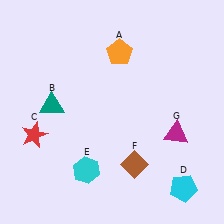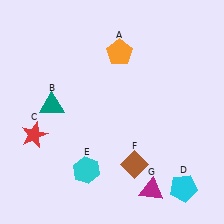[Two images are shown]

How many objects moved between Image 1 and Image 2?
1 object moved between the two images.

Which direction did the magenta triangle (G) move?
The magenta triangle (G) moved down.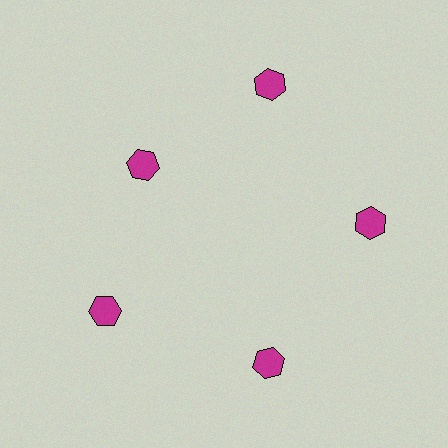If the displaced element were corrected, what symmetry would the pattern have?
It would have 5-fold rotational symmetry — the pattern would map onto itself every 72 degrees.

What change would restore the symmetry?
The symmetry would be restored by moving it outward, back onto the ring so that all 5 hexagons sit at equal angles and equal distance from the center.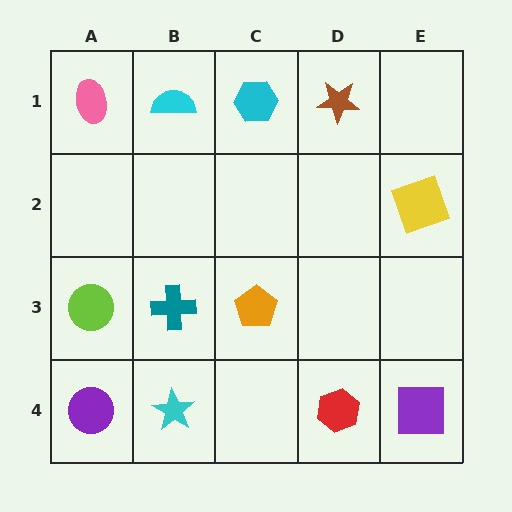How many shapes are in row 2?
1 shape.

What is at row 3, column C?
An orange pentagon.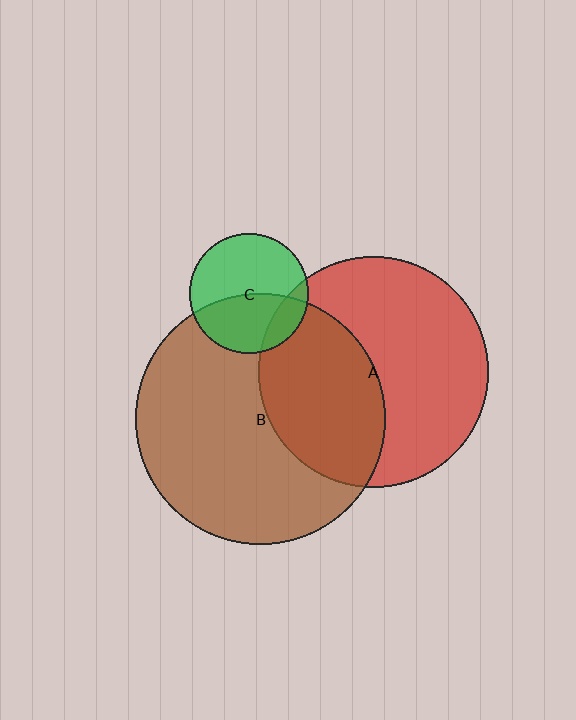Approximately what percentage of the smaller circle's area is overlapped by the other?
Approximately 40%.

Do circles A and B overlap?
Yes.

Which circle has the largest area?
Circle B (brown).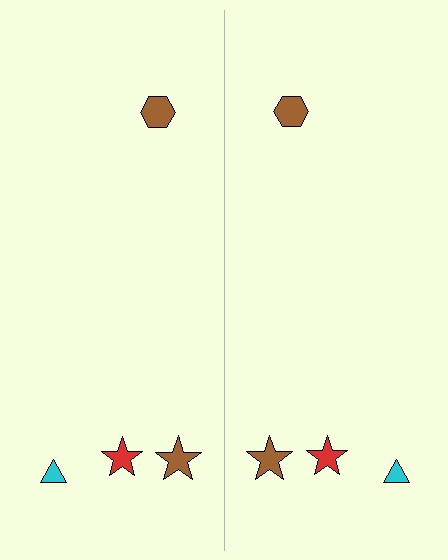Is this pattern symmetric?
Yes, this pattern has bilateral (reflection) symmetry.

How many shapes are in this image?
There are 8 shapes in this image.